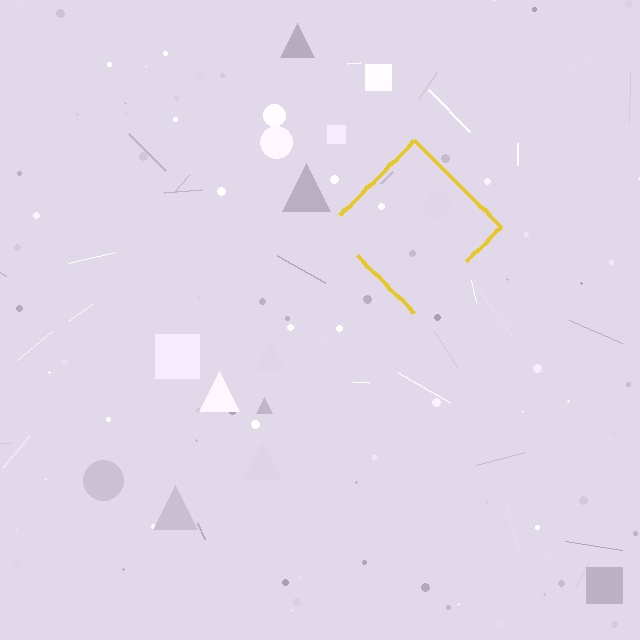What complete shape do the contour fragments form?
The contour fragments form a diamond.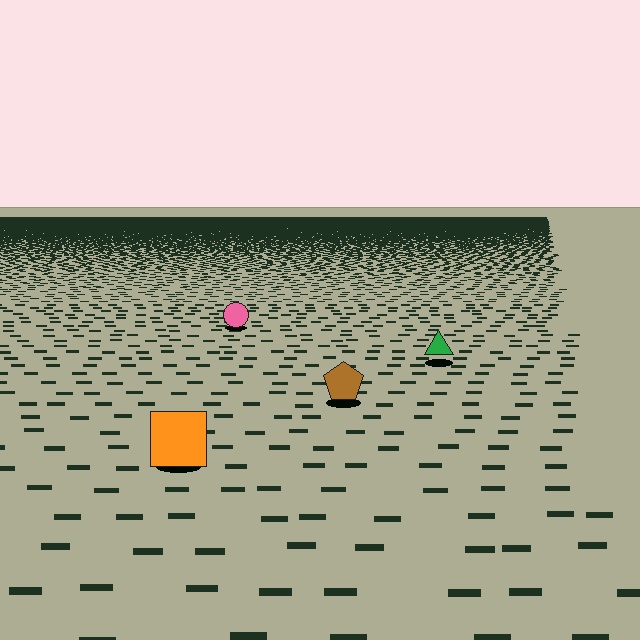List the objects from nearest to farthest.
From nearest to farthest: the orange square, the brown pentagon, the green triangle, the pink circle.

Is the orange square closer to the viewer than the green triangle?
Yes. The orange square is closer — you can tell from the texture gradient: the ground texture is coarser near it.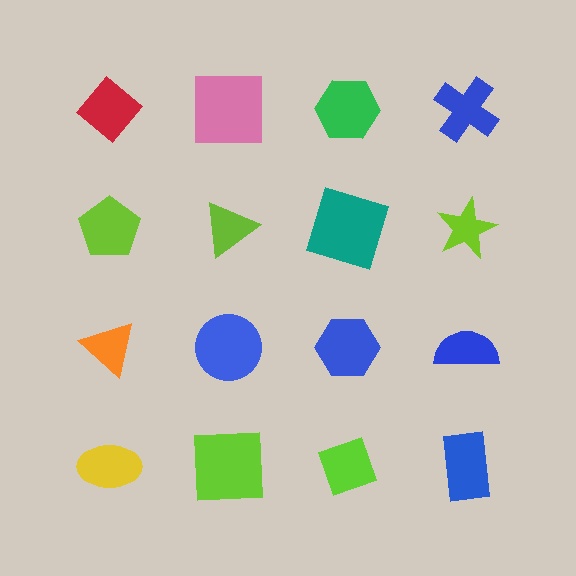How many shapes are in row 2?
4 shapes.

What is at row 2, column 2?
A lime triangle.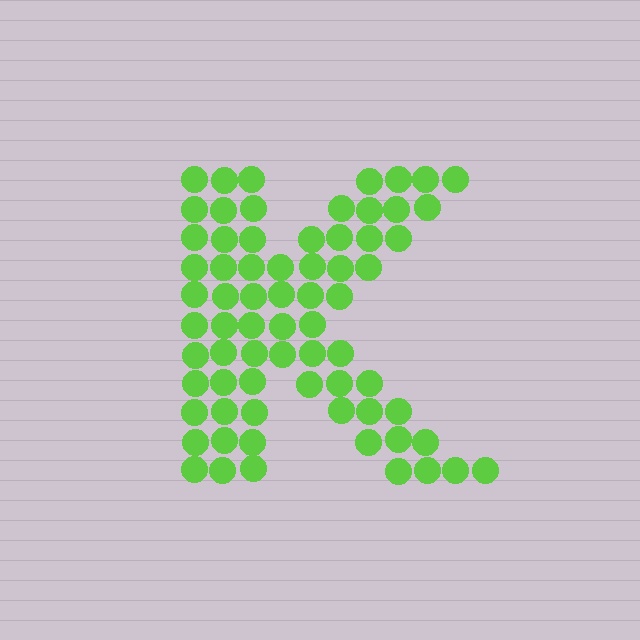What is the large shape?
The large shape is the letter K.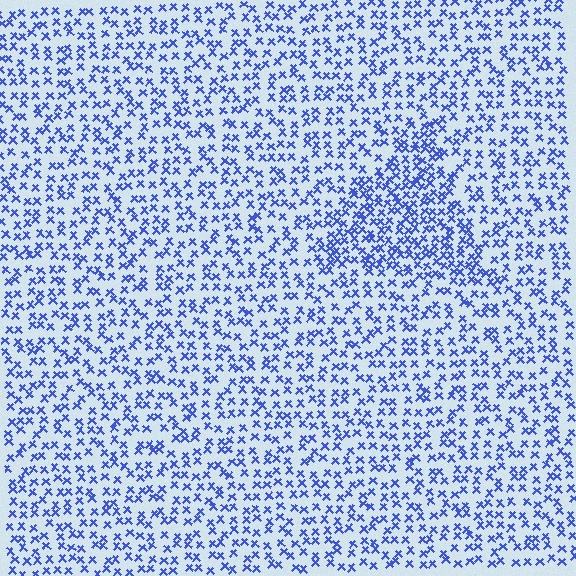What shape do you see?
I see a triangle.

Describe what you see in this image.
The image contains small blue elements arranged at two different densities. A triangle-shaped region is visible where the elements are more densely packed than the surrounding area.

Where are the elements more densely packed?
The elements are more densely packed inside the triangle boundary.